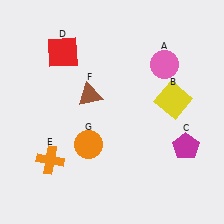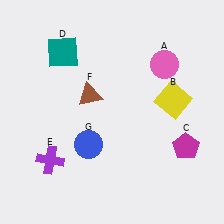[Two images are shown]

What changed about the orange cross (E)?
In Image 1, E is orange. In Image 2, it changed to purple.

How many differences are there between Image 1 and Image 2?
There are 3 differences between the two images.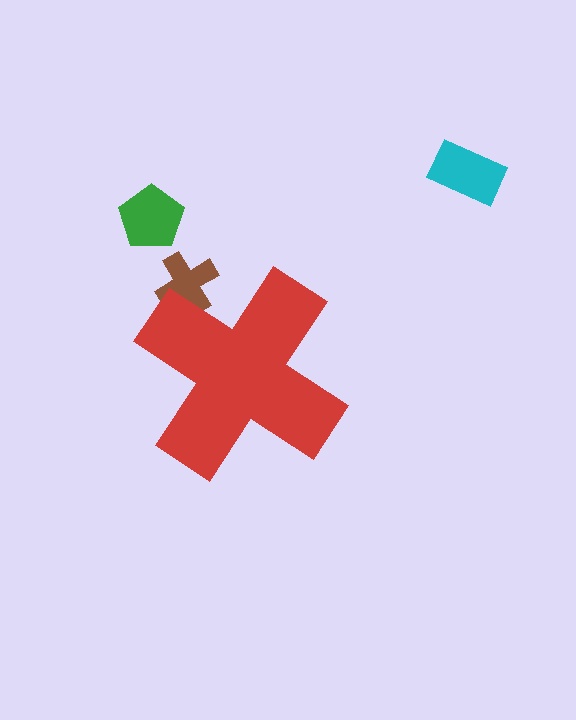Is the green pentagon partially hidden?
No, the green pentagon is fully visible.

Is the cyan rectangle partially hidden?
No, the cyan rectangle is fully visible.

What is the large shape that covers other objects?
A red cross.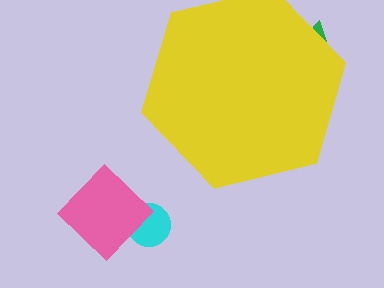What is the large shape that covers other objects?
A yellow hexagon.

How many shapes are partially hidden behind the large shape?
2 shapes are partially hidden.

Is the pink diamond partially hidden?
No, the pink diamond is fully visible.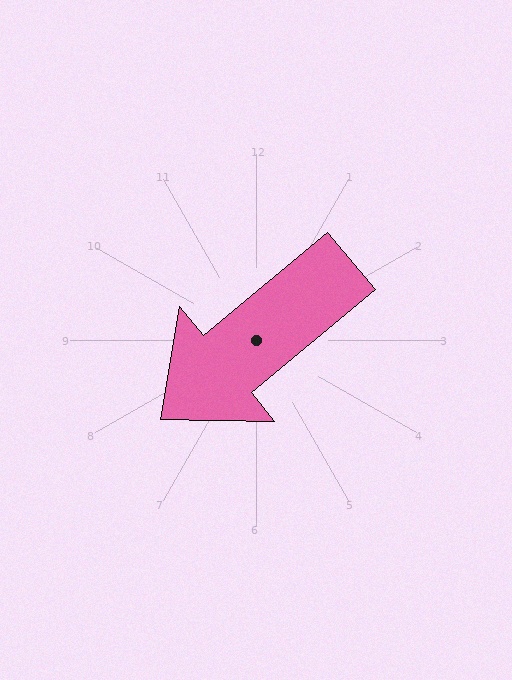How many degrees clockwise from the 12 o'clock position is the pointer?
Approximately 230 degrees.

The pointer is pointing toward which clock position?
Roughly 8 o'clock.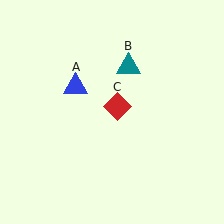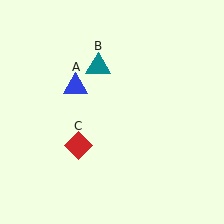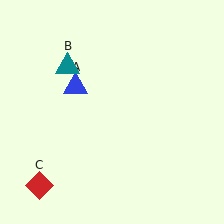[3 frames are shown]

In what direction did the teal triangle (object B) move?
The teal triangle (object B) moved left.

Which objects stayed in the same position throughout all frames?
Blue triangle (object A) remained stationary.